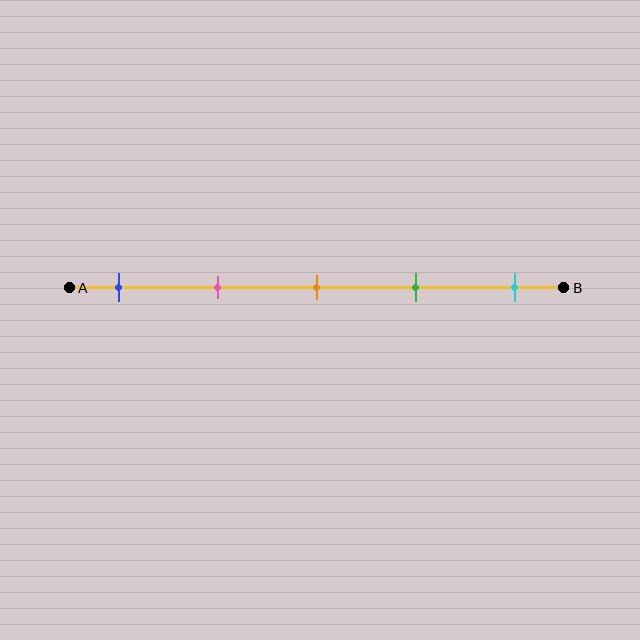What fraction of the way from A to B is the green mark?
The green mark is approximately 70% (0.7) of the way from A to B.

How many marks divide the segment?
There are 5 marks dividing the segment.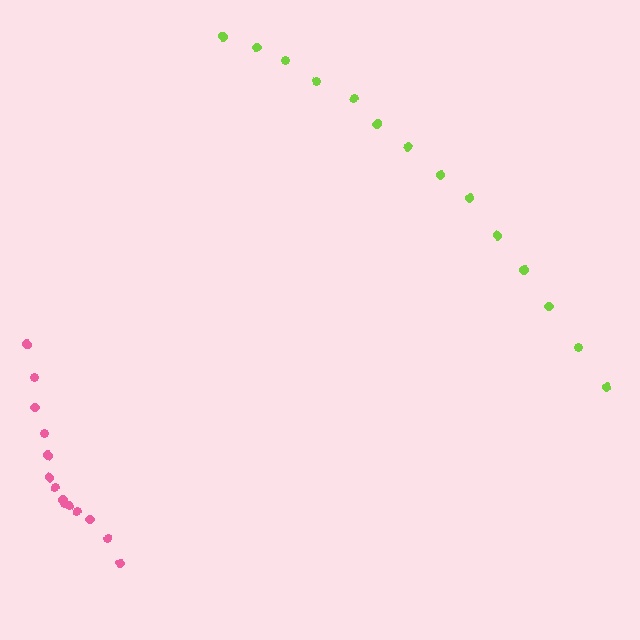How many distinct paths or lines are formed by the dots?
There are 2 distinct paths.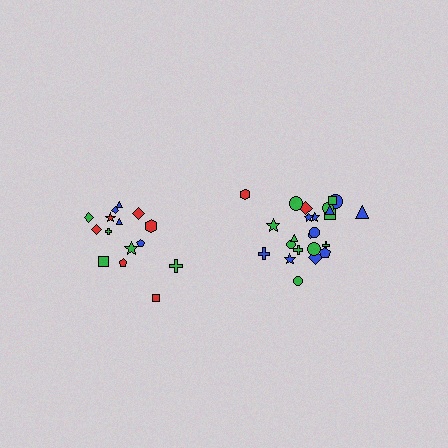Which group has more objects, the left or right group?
The right group.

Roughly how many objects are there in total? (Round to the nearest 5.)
Roughly 40 objects in total.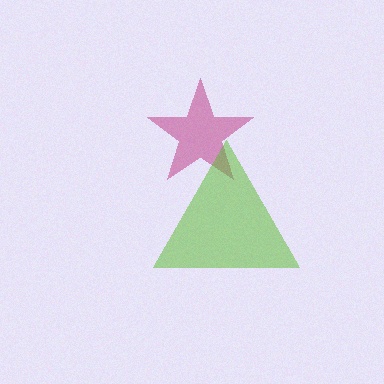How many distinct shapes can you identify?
There are 2 distinct shapes: a magenta star, a lime triangle.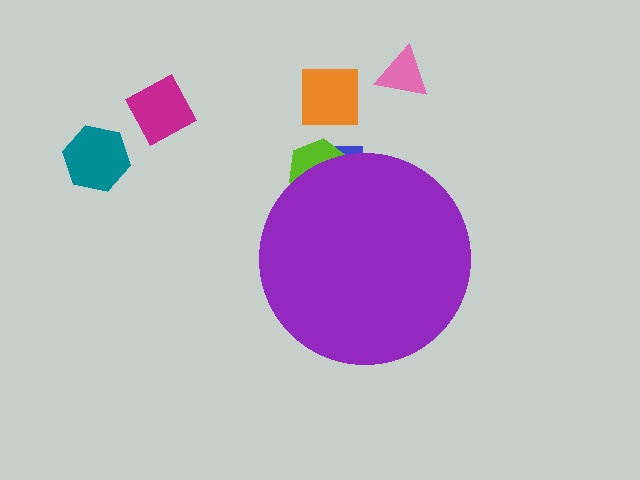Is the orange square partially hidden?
No, the orange square is fully visible.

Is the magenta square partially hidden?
No, the magenta square is fully visible.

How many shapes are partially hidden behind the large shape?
2 shapes are partially hidden.